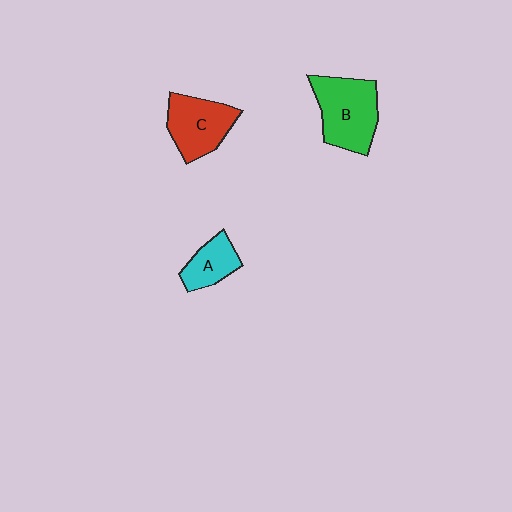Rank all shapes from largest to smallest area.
From largest to smallest: B (green), C (red), A (cyan).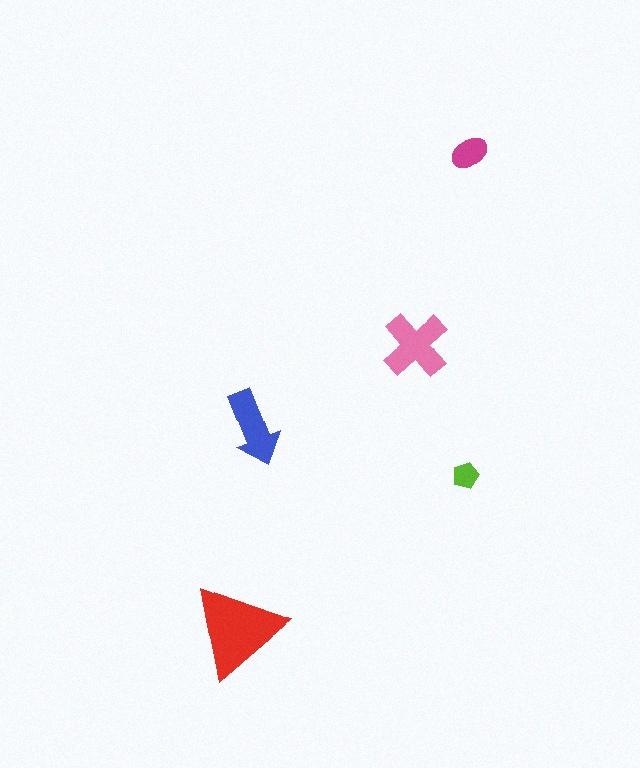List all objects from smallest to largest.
The lime pentagon, the magenta ellipse, the blue arrow, the pink cross, the red triangle.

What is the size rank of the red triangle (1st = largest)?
1st.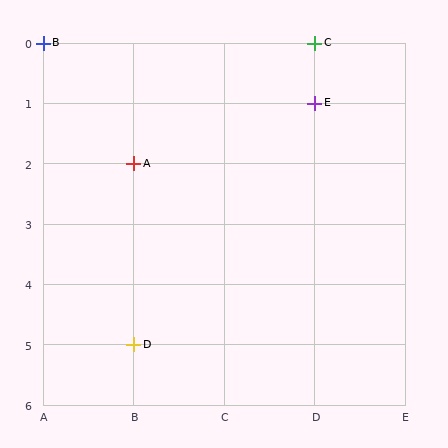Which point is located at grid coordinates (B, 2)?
Point A is at (B, 2).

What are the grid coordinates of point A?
Point A is at grid coordinates (B, 2).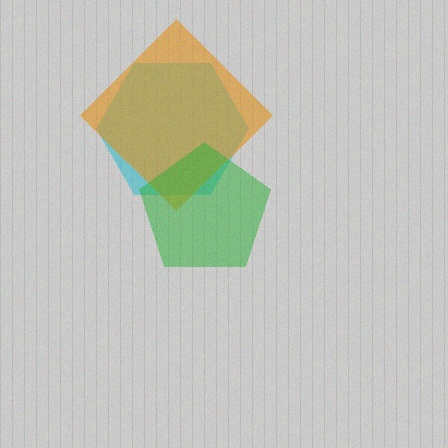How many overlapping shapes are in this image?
There are 3 overlapping shapes in the image.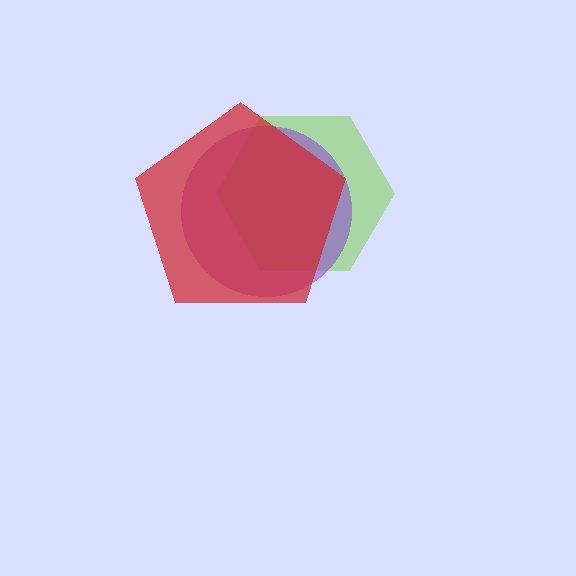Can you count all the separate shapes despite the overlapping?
Yes, there are 3 separate shapes.